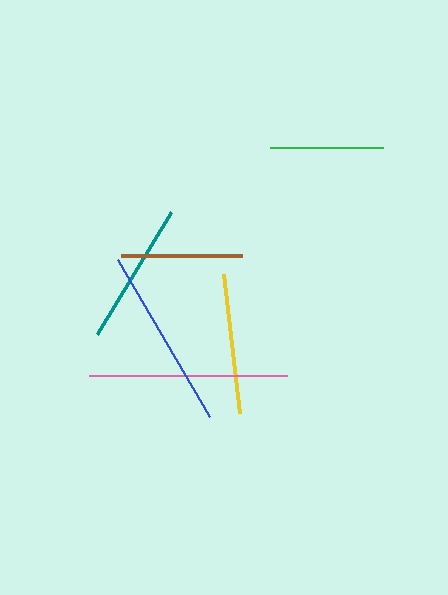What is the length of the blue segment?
The blue segment is approximately 183 pixels long.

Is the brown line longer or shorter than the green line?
The brown line is longer than the green line.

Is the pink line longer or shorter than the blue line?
The pink line is longer than the blue line.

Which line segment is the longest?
The pink line is the longest at approximately 197 pixels.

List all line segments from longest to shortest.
From longest to shortest: pink, blue, teal, yellow, brown, green.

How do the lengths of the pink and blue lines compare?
The pink and blue lines are approximately the same length.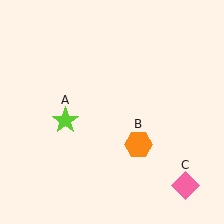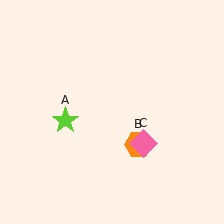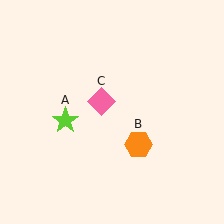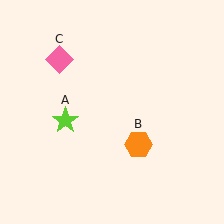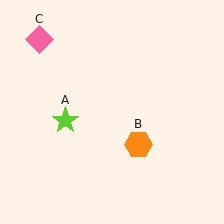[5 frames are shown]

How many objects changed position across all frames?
1 object changed position: pink diamond (object C).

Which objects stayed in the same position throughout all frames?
Lime star (object A) and orange hexagon (object B) remained stationary.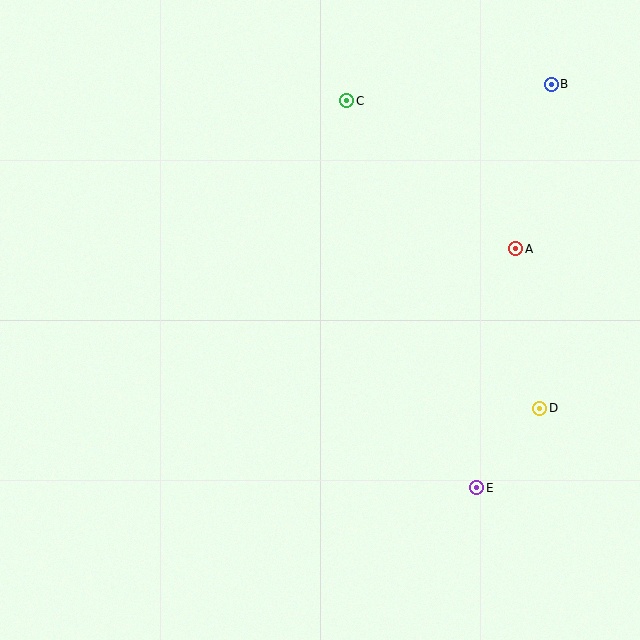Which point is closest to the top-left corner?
Point C is closest to the top-left corner.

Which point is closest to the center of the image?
Point A at (516, 249) is closest to the center.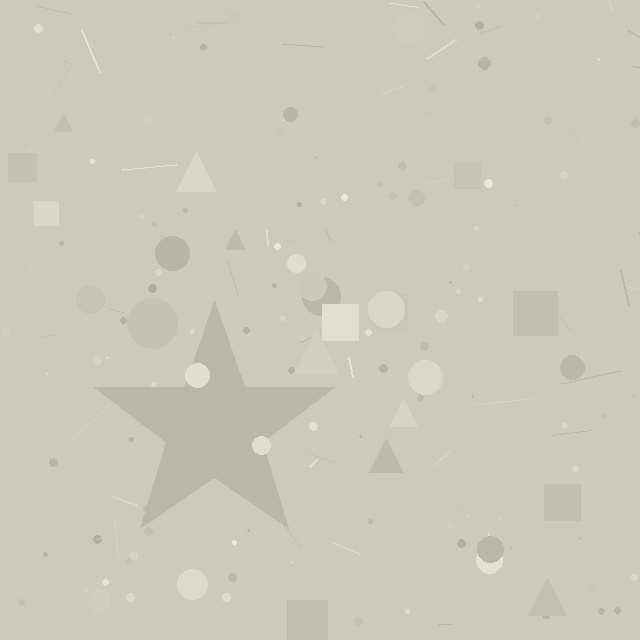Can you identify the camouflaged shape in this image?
The camouflaged shape is a star.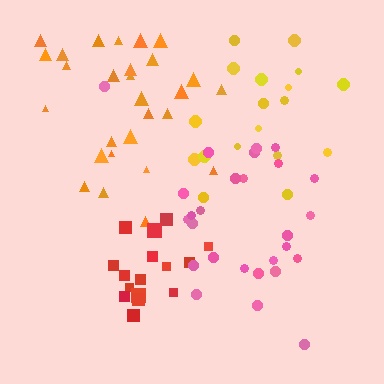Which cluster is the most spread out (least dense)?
Yellow.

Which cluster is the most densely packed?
Red.